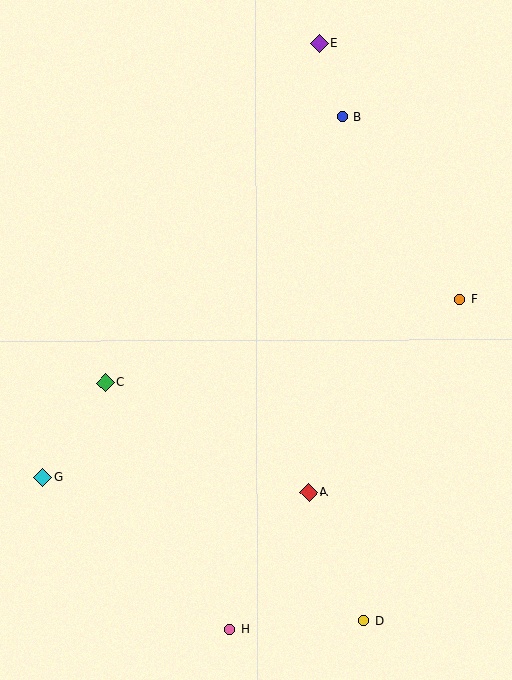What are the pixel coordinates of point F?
Point F is at (460, 299).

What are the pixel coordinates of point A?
Point A is at (309, 492).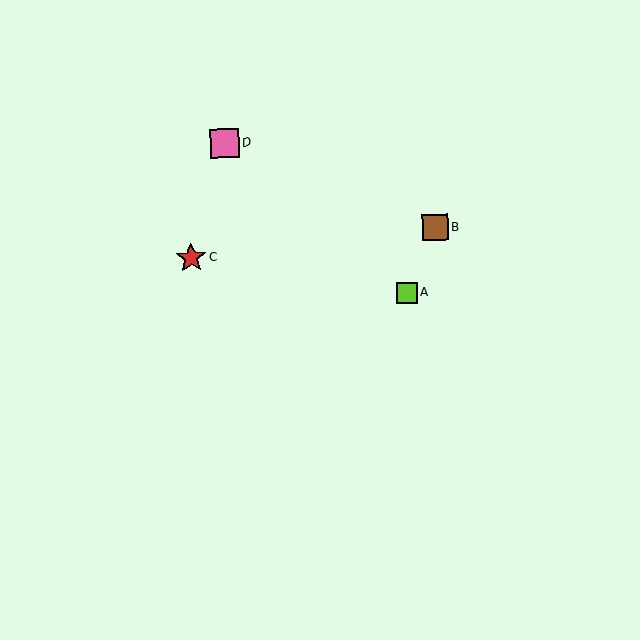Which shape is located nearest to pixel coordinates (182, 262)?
The red star (labeled C) at (191, 258) is nearest to that location.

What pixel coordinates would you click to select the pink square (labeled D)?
Click at (225, 143) to select the pink square D.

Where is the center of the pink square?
The center of the pink square is at (225, 143).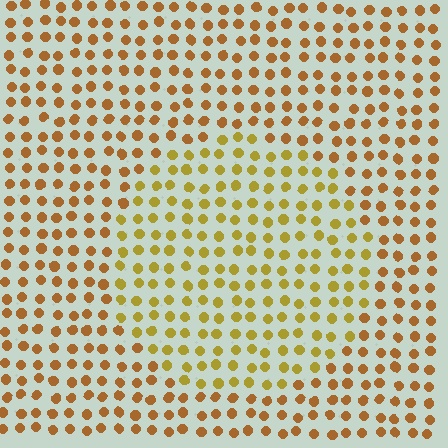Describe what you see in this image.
The image is filled with small brown elements in a uniform arrangement. A circle-shaped region is visible where the elements are tinted to a slightly different hue, forming a subtle color boundary.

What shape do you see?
I see a circle.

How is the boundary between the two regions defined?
The boundary is defined purely by a slight shift in hue (about 25 degrees). Spacing, size, and orientation are identical on both sides.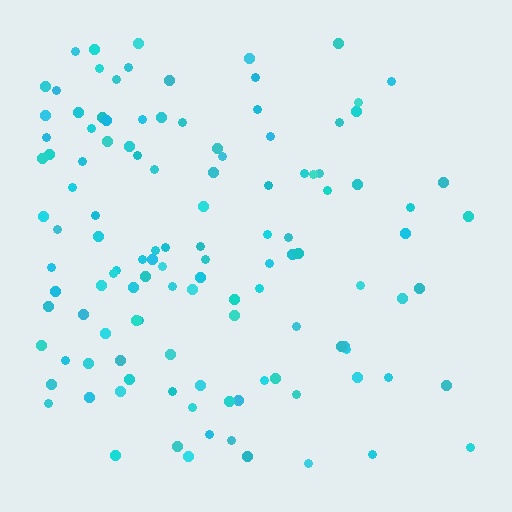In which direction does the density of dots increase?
From right to left, with the left side densest.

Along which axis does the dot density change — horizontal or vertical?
Horizontal.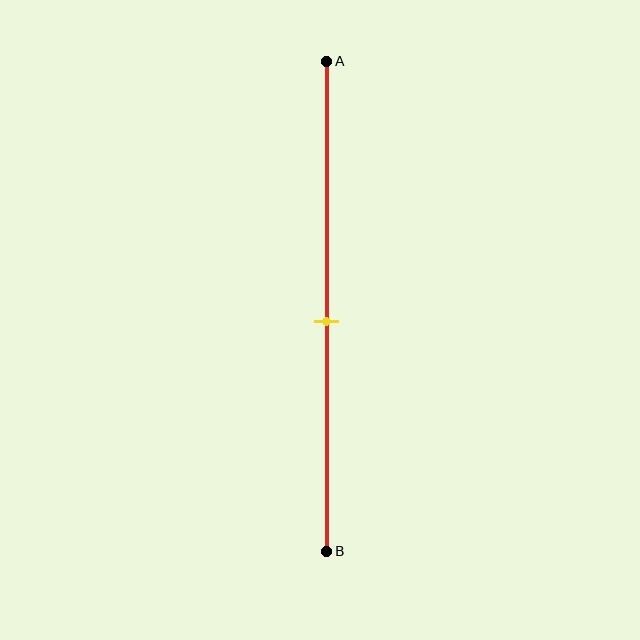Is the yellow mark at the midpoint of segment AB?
No, the mark is at about 55% from A, not at the 50% midpoint.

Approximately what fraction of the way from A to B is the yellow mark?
The yellow mark is approximately 55% of the way from A to B.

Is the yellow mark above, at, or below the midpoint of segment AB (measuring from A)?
The yellow mark is below the midpoint of segment AB.